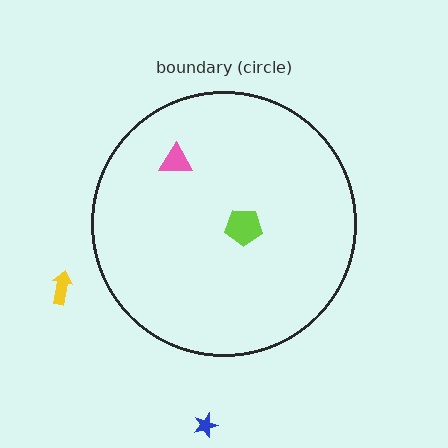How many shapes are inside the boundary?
2 inside, 2 outside.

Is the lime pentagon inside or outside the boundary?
Inside.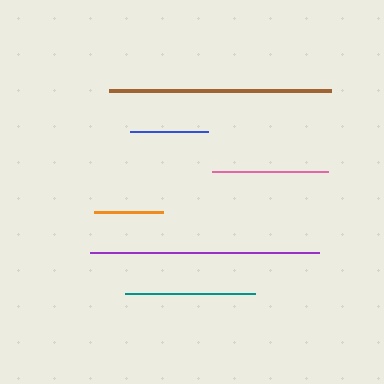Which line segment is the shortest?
The orange line is the shortest at approximately 69 pixels.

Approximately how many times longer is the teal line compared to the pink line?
The teal line is approximately 1.1 times the length of the pink line.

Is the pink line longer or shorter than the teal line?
The teal line is longer than the pink line.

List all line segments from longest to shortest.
From longest to shortest: purple, brown, teal, pink, blue, orange.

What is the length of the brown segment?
The brown segment is approximately 223 pixels long.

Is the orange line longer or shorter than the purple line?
The purple line is longer than the orange line.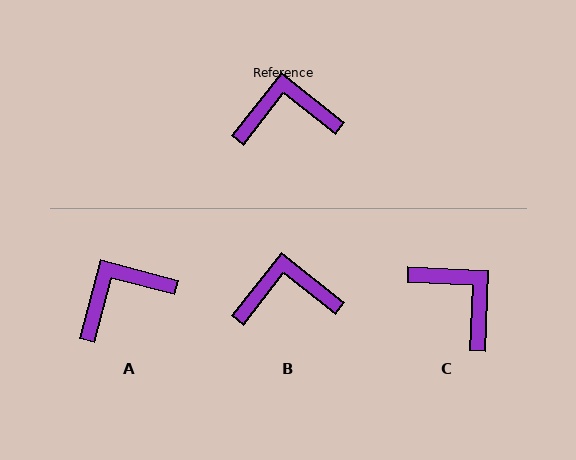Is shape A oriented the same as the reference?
No, it is off by about 24 degrees.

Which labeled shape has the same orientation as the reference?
B.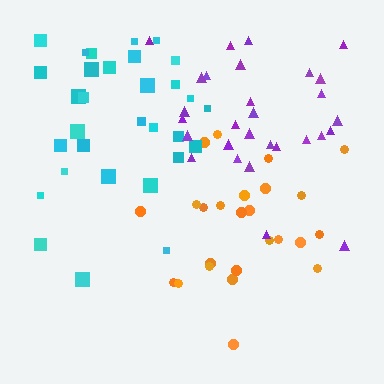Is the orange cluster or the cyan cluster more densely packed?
Orange.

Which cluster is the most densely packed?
Purple.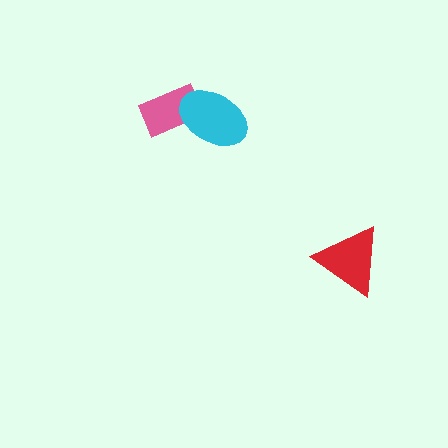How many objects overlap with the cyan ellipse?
1 object overlaps with the cyan ellipse.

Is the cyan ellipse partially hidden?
No, no other shape covers it.